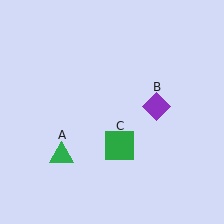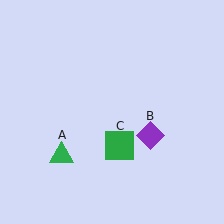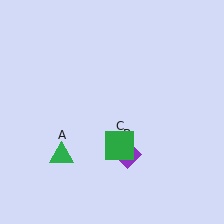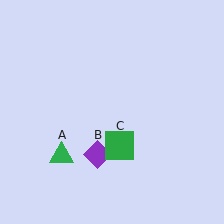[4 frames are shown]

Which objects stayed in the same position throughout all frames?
Green triangle (object A) and green square (object C) remained stationary.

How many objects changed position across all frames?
1 object changed position: purple diamond (object B).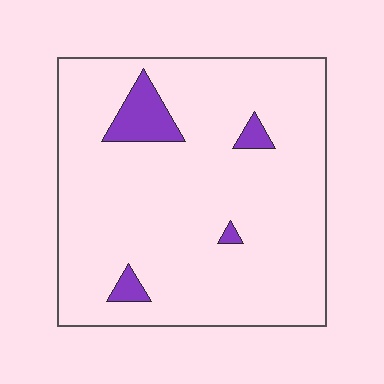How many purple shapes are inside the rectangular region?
4.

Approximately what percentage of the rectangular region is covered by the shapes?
Approximately 5%.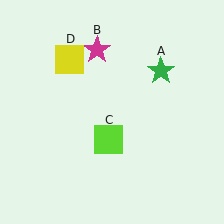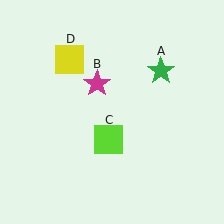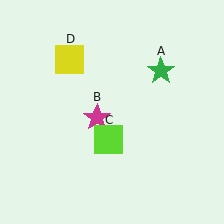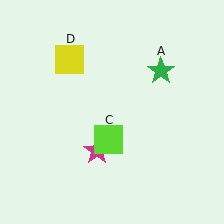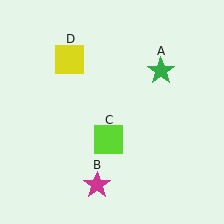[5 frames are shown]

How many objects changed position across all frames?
1 object changed position: magenta star (object B).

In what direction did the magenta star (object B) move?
The magenta star (object B) moved down.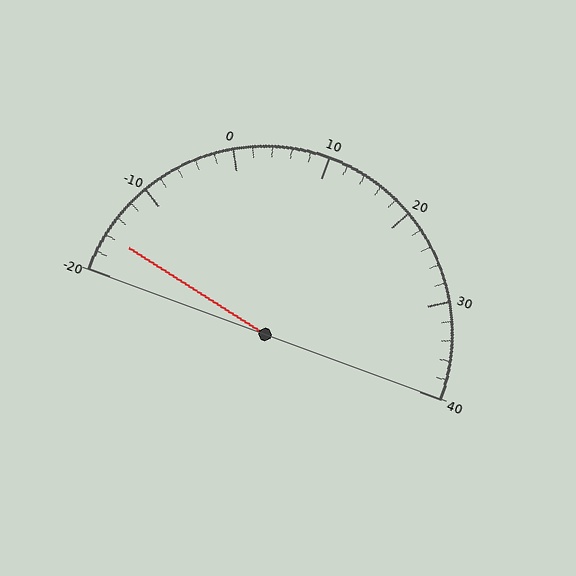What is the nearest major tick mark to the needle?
The nearest major tick mark is -20.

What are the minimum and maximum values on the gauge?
The gauge ranges from -20 to 40.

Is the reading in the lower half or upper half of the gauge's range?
The reading is in the lower half of the range (-20 to 40).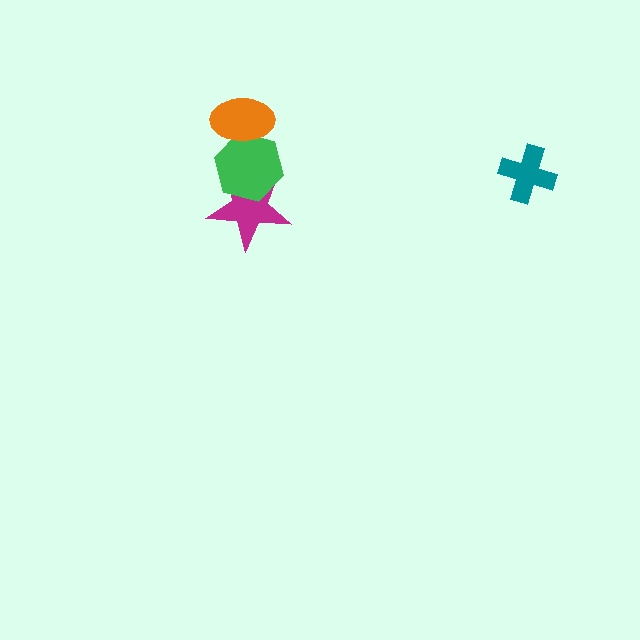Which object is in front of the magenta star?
The green hexagon is in front of the magenta star.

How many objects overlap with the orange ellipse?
1 object overlaps with the orange ellipse.